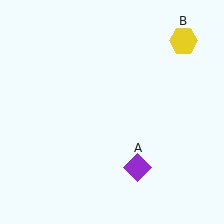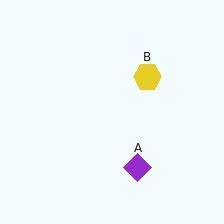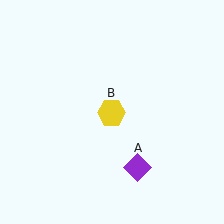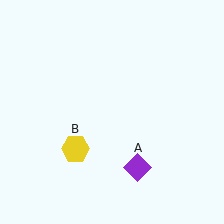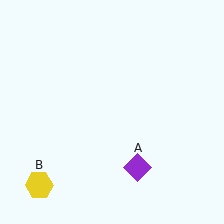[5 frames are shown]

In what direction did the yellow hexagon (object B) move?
The yellow hexagon (object B) moved down and to the left.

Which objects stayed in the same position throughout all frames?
Purple diamond (object A) remained stationary.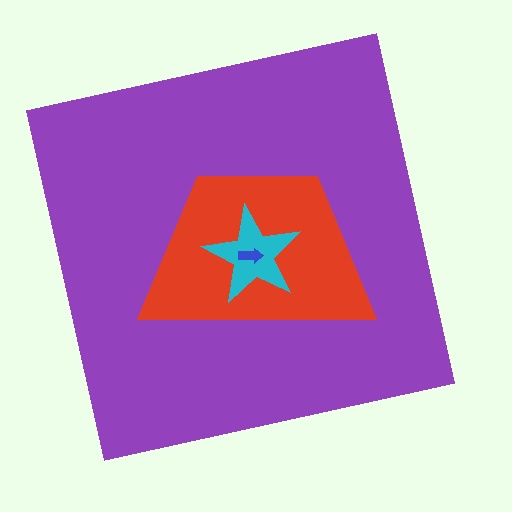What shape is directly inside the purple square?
The red trapezoid.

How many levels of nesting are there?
4.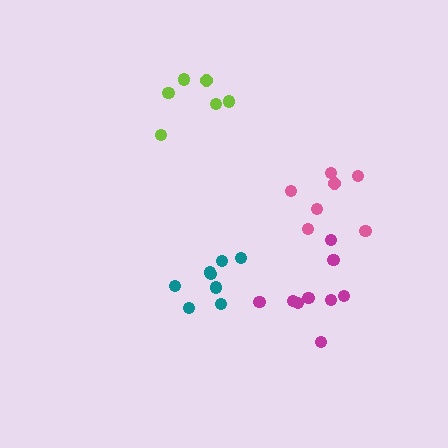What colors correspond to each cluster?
The clusters are colored: pink, teal, magenta, lime.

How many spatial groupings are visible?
There are 4 spatial groupings.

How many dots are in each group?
Group 1: 7 dots, Group 2: 8 dots, Group 3: 9 dots, Group 4: 6 dots (30 total).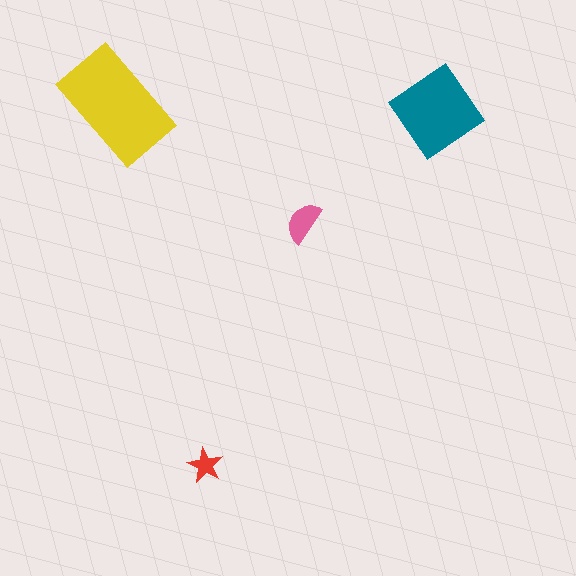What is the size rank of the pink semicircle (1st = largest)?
3rd.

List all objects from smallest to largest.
The red star, the pink semicircle, the teal diamond, the yellow rectangle.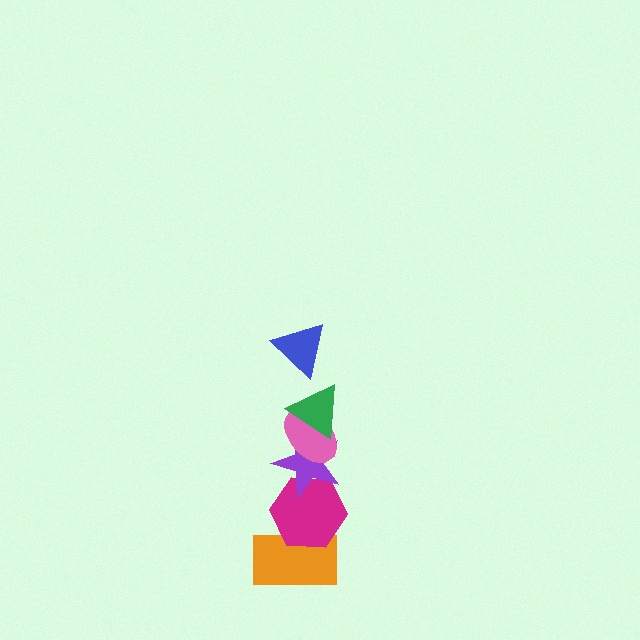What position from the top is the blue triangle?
The blue triangle is 1st from the top.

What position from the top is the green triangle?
The green triangle is 2nd from the top.